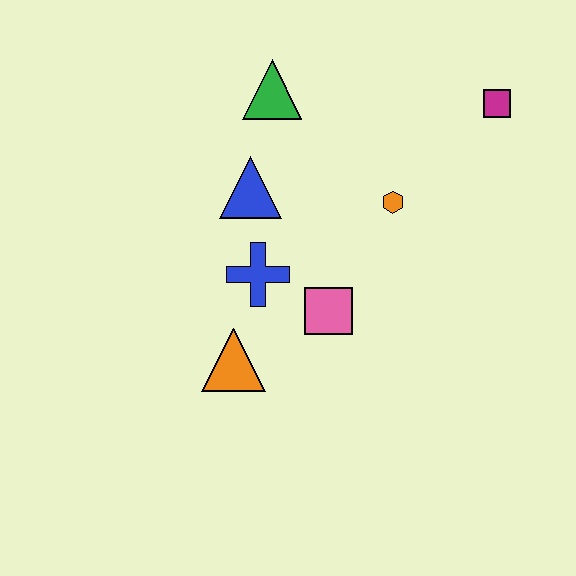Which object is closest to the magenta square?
The orange hexagon is closest to the magenta square.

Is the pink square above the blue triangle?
No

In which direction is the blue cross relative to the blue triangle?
The blue cross is below the blue triangle.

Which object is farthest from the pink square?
The magenta square is farthest from the pink square.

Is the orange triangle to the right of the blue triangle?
No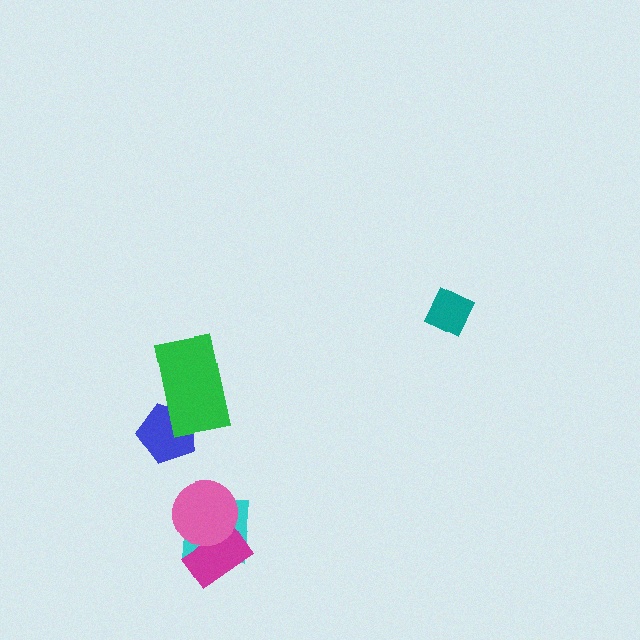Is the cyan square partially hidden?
Yes, it is partially covered by another shape.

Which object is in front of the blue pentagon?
The green rectangle is in front of the blue pentagon.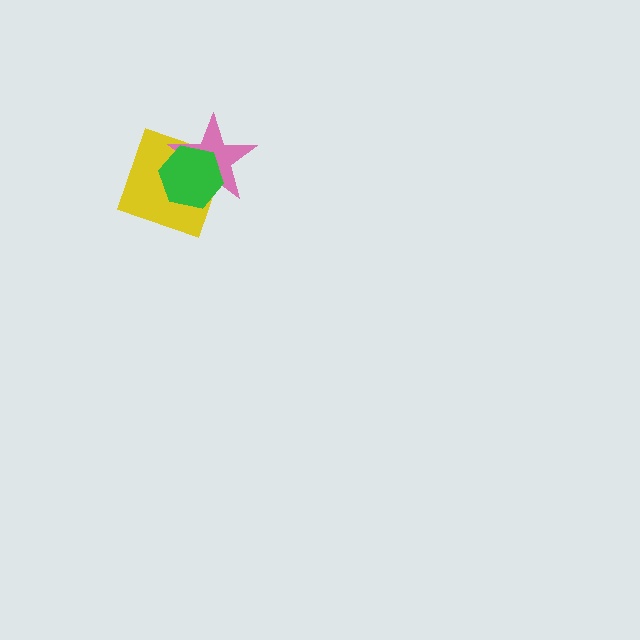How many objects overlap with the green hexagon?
2 objects overlap with the green hexagon.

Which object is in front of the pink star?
The green hexagon is in front of the pink star.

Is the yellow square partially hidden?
Yes, it is partially covered by another shape.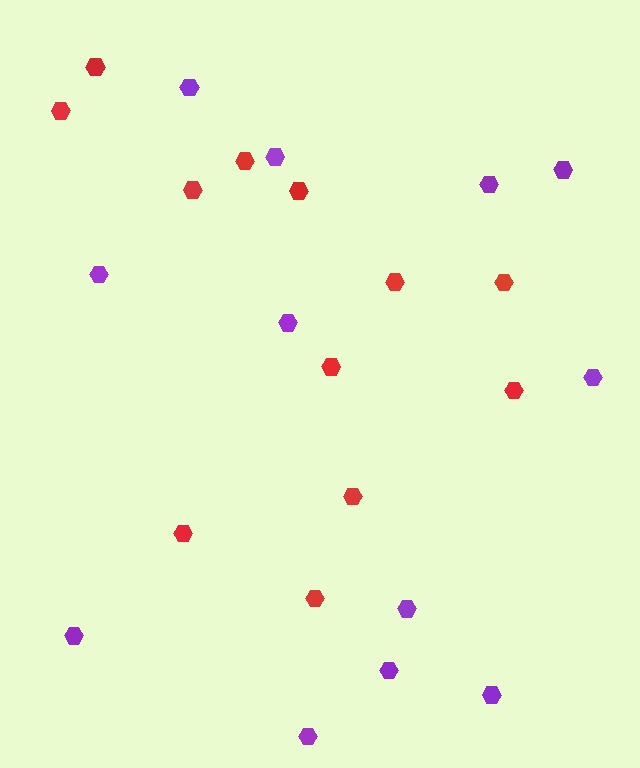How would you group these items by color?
There are 2 groups: one group of red hexagons (12) and one group of purple hexagons (12).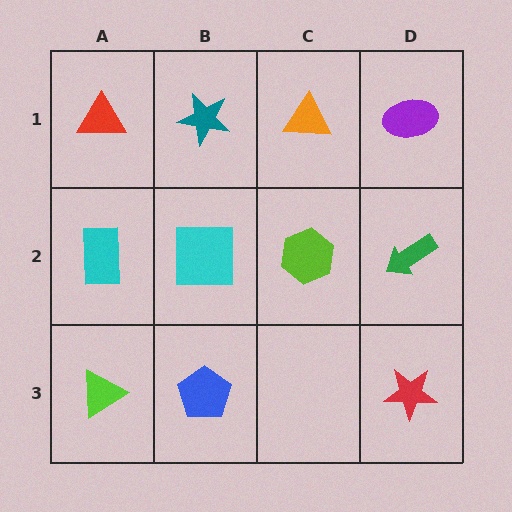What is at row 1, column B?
A teal star.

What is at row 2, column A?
A cyan rectangle.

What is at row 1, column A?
A red triangle.